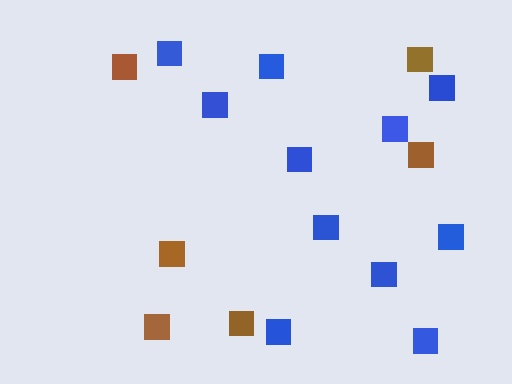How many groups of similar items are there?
There are 2 groups: one group of blue squares (11) and one group of brown squares (6).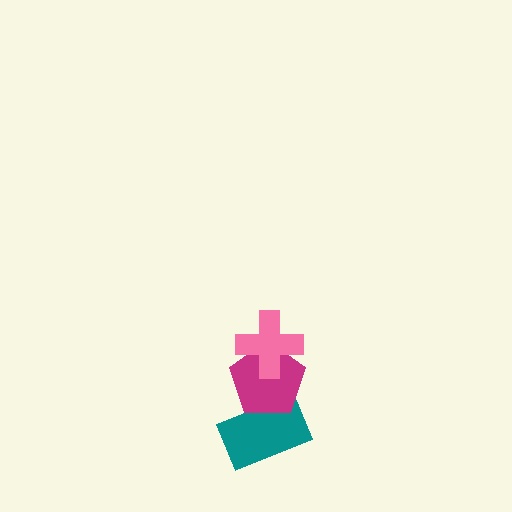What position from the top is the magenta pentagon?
The magenta pentagon is 2nd from the top.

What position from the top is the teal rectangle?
The teal rectangle is 3rd from the top.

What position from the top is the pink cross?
The pink cross is 1st from the top.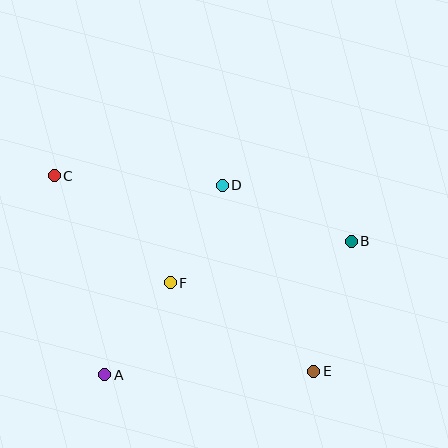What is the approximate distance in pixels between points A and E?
The distance between A and E is approximately 209 pixels.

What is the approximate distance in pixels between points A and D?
The distance between A and D is approximately 223 pixels.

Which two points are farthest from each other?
Points C and E are farthest from each other.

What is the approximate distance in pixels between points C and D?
The distance between C and D is approximately 168 pixels.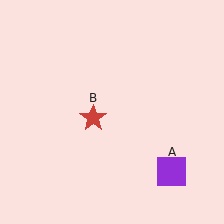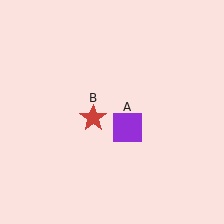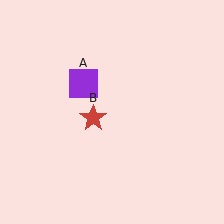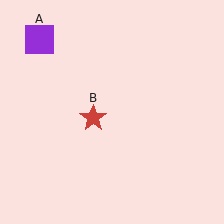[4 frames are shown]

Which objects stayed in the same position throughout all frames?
Red star (object B) remained stationary.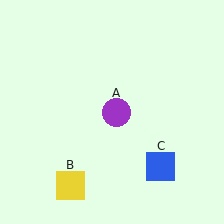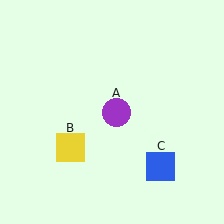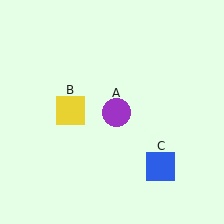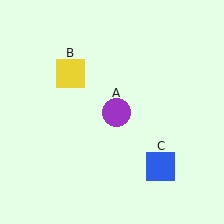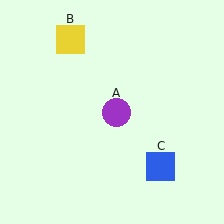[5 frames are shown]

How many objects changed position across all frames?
1 object changed position: yellow square (object B).